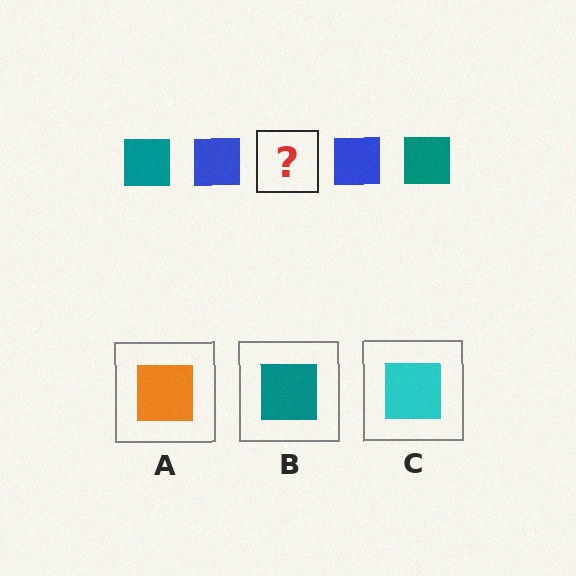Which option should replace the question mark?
Option B.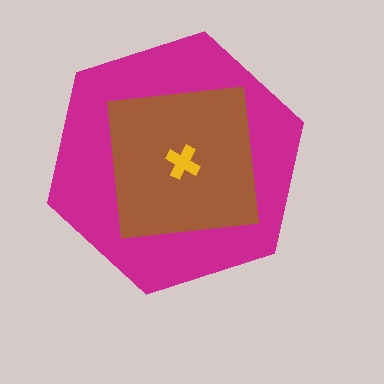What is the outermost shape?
The magenta hexagon.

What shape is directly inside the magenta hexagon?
The brown square.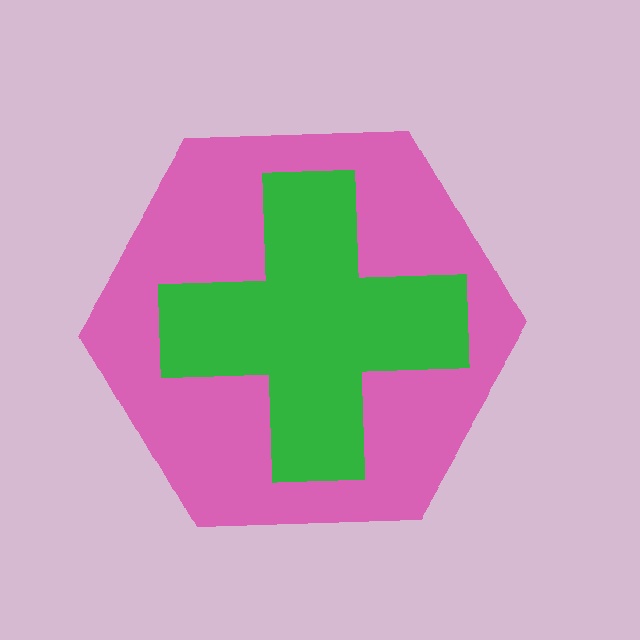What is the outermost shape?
The pink hexagon.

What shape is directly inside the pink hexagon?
The green cross.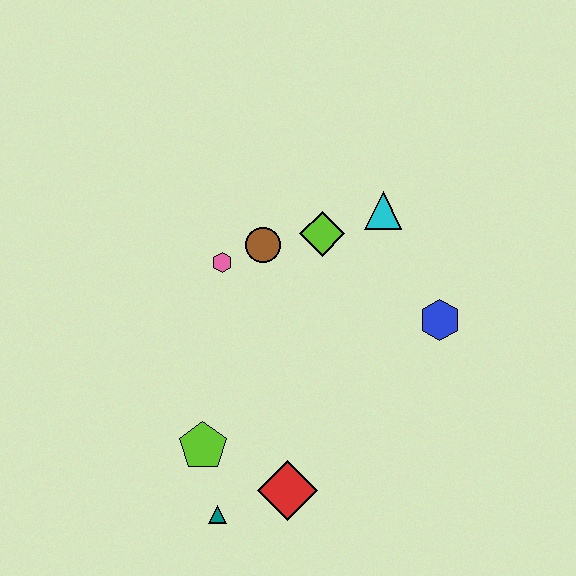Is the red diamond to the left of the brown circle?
No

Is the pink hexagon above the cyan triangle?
No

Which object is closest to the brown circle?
The pink hexagon is closest to the brown circle.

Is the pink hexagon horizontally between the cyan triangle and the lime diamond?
No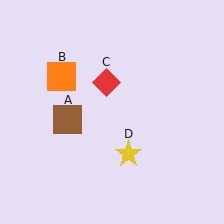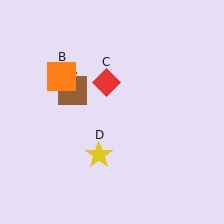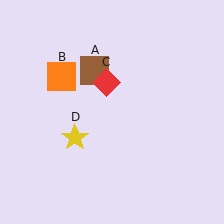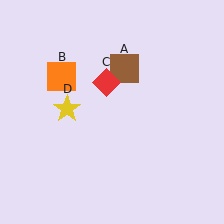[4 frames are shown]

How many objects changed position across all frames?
2 objects changed position: brown square (object A), yellow star (object D).